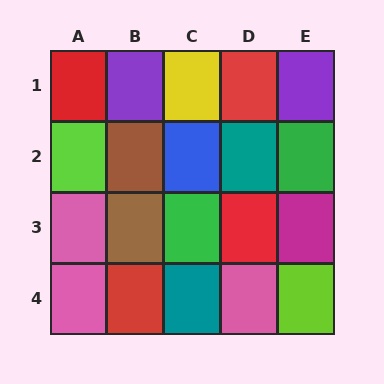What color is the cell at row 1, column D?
Red.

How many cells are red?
4 cells are red.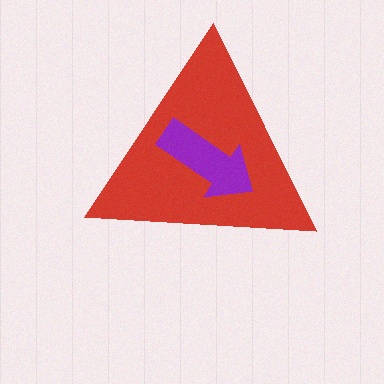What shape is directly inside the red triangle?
The purple arrow.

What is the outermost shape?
The red triangle.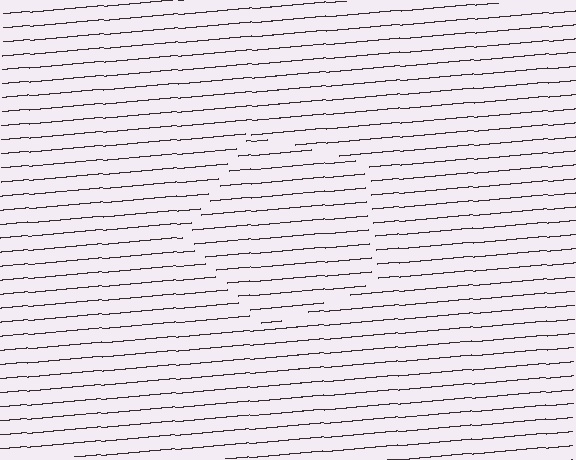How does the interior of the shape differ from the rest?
The interior of the shape contains the same grating, shifted by half a period — the contour is defined by the phase discontinuity where line-ends from the inner and outer gratings abut.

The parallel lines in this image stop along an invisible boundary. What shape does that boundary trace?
An illusory pentagon. The interior of the shape contains the same grating, shifted by half a period — the contour is defined by the phase discontinuity where line-ends from the inner and outer gratings abut.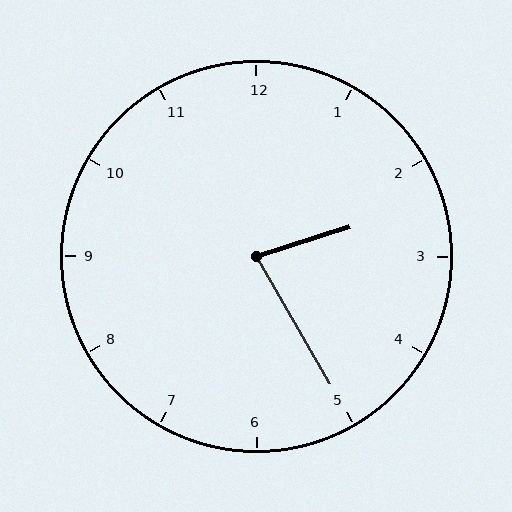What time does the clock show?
2:25.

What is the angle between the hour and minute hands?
Approximately 78 degrees.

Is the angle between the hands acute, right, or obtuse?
It is acute.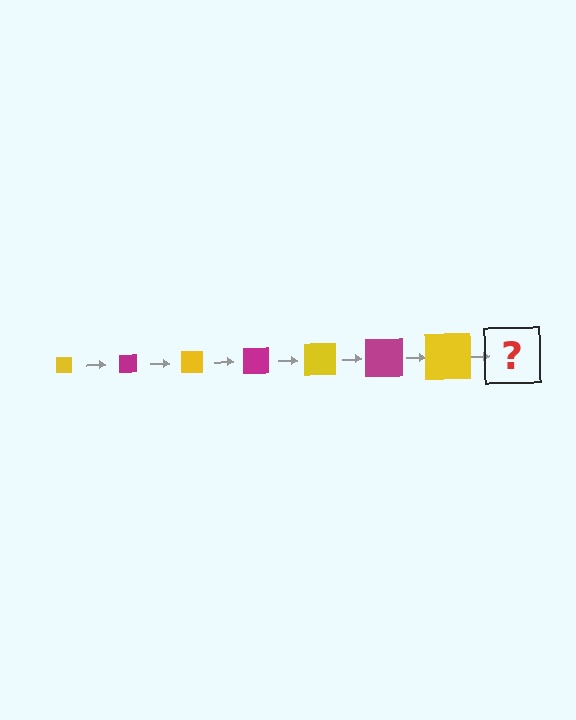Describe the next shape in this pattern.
It should be a magenta square, larger than the previous one.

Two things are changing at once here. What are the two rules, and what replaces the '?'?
The two rules are that the square grows larger each step and the color cycles through yellow and magenta. The '?' should be a magenta square, larger than the previous one.